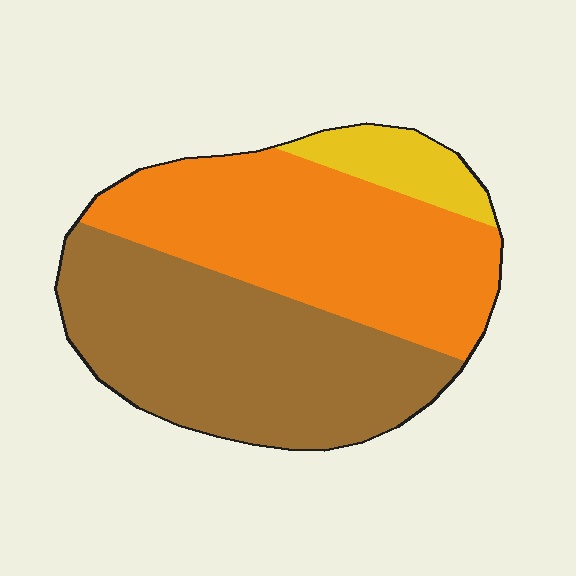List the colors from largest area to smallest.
From largest to smallest: brown, orange, yellow.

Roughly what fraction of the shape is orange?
Orange covers roughly 45% of the shape.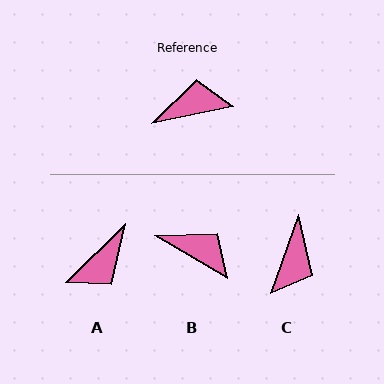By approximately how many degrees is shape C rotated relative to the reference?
Approximately 121 degrees clockwise.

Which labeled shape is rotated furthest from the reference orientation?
A, about 147 degrees away.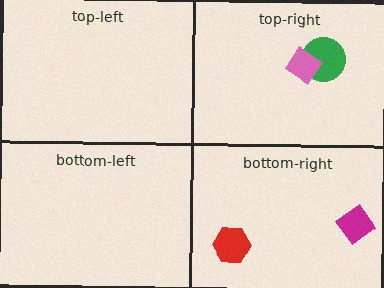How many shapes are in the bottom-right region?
2.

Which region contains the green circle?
The top-right region.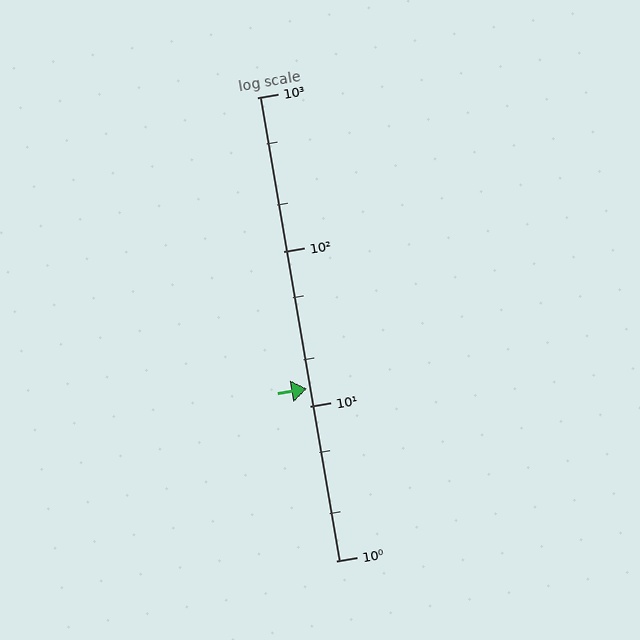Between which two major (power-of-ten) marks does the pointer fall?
The pointer is between 10 and 100.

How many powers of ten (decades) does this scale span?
The scale spans 3 decades, from 1 to 1000.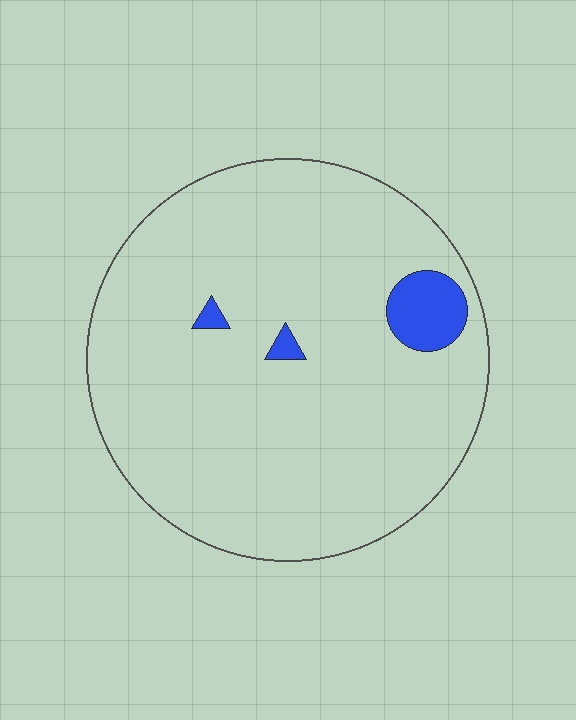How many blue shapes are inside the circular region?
3.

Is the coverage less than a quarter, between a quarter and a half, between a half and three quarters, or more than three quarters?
Less than a quarter.